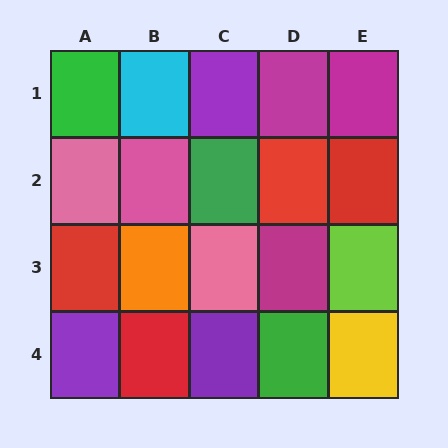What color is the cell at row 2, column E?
Red.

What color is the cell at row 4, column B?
Red.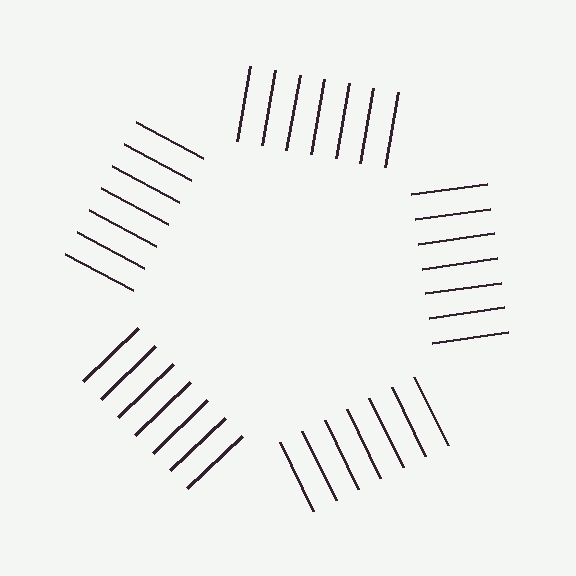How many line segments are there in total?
35 — 7 along each of the 5 edges.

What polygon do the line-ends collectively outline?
An illusory pentagon — the line segments terminate on its edges but no continuous stroke is drawn.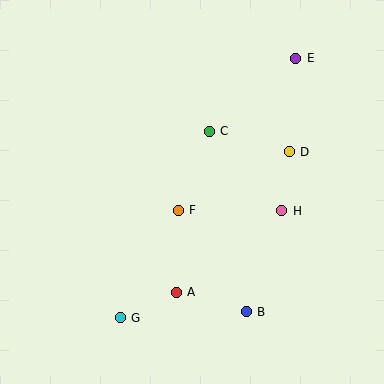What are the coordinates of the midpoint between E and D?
The midpoint between E and D is at (292, 105).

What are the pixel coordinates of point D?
Point D is at (289, 152).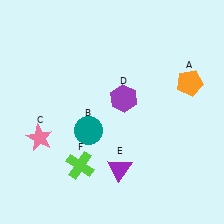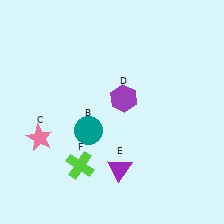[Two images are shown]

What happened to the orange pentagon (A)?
The orange pentagon (A) was removed in Image 2. It was in the top-right area of Image 1.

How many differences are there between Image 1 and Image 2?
There is 1 difference between the two images.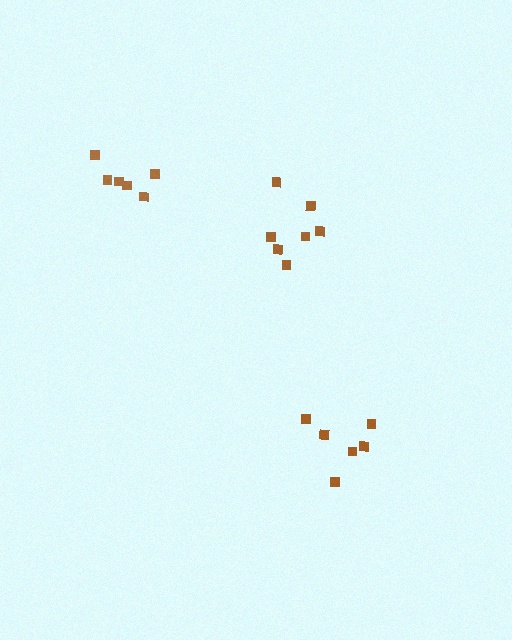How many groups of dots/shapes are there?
There are 3 groups.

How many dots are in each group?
Group 1: 6 dots, Group 2: 7 dots, Group 3: 6 dots (19 total).